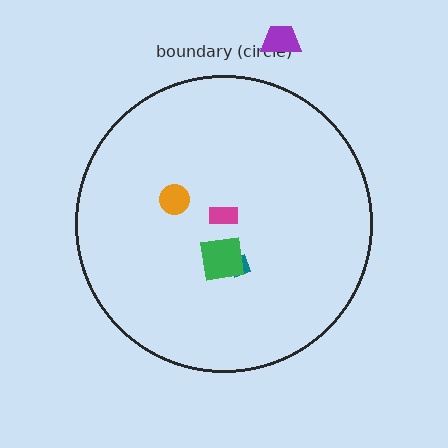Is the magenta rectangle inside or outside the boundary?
Inside.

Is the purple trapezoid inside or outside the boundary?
Outside.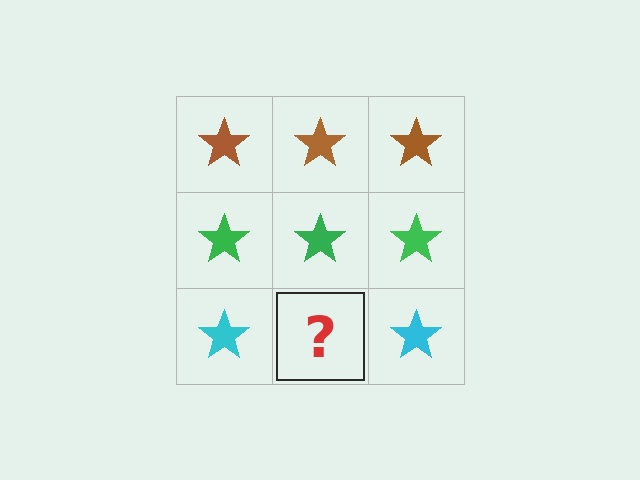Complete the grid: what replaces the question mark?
The question mark should be replaced with a cyan star.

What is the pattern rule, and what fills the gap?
The rule is that each row has a consistent color. The gap should be filled with a cyan star.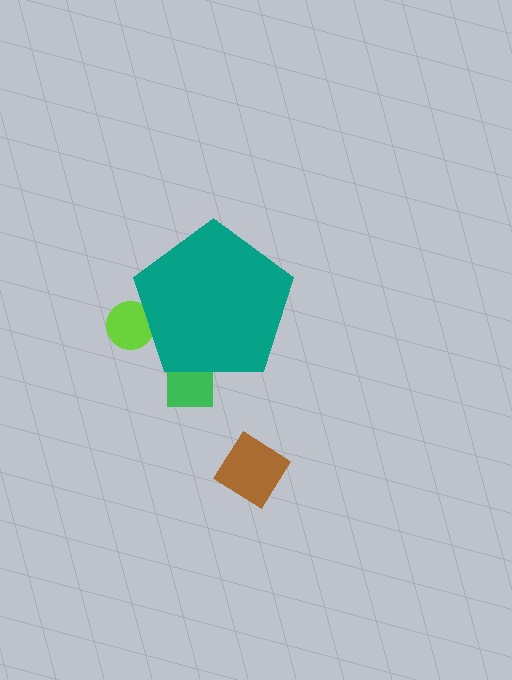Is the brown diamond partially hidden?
No, the brown diamond is fully visible.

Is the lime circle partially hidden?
Yes, the lime circle is partially hidden behind the teal pentagon.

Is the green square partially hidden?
Yes, the green square is partially hidden behind the teal pentagon.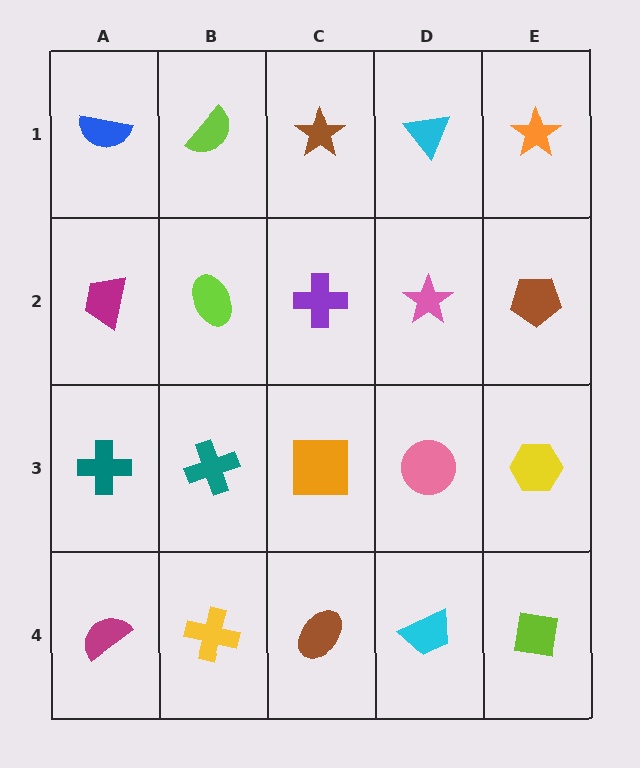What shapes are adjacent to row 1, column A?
A magenta trapezoid (row 2, column A), a lime semicircle (row 1, column B).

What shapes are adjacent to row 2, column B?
A lime semicircle (row 1, column B), a teal cross (row 3, column B), a magenta trapezoid (row 2, column A), a purple cross (row 2, column C).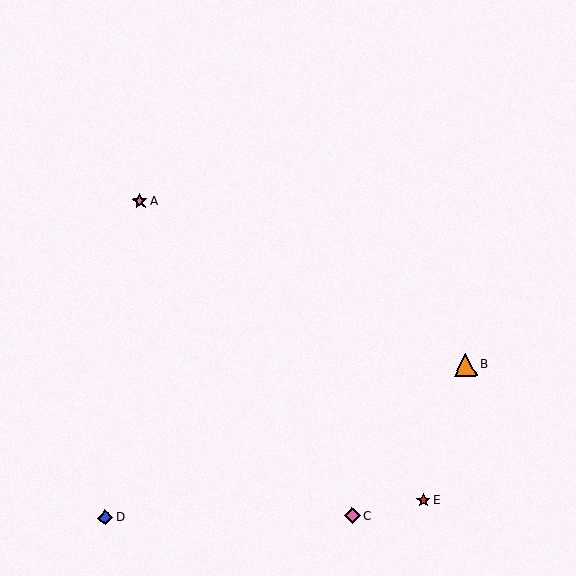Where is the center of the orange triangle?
The center of the orange triangle is at (466, 365).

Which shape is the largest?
The orange triangle (labeled B) is the largest.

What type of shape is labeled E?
Shape E is a red star.